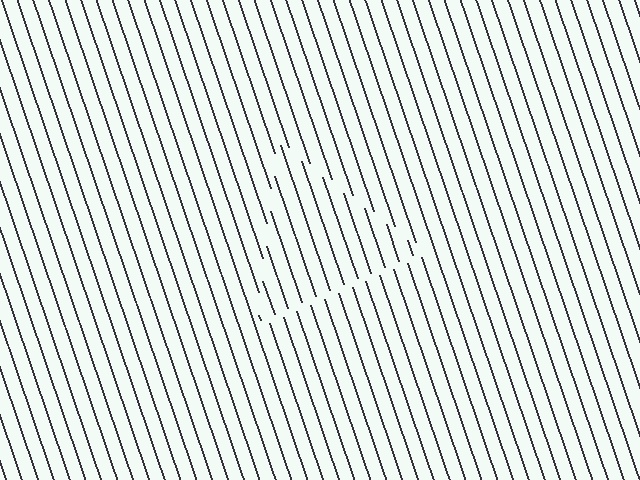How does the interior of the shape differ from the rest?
The interior of the shape contains the same grating, shifted by half a period — the contour is defined by the phase discontinuity where line-ends from the inner and outer gratings abut.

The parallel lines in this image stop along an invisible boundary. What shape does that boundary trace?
An illusory triangle. The interior of the shape contains the same grating, shifted by half a period — the contour is defined by the phase discontinuity where line-ends from the inner and outer gratings abut.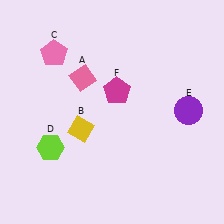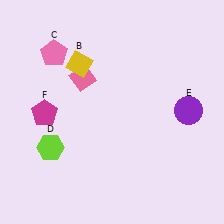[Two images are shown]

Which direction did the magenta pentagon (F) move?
The magenta pentagon (F) moved left.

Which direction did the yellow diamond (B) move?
The yellow diamond (B) moved up.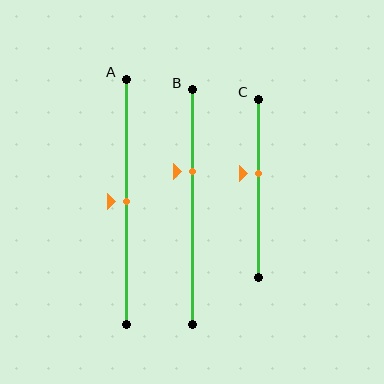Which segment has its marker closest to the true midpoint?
Segment A has its marker closest to the true midpoint.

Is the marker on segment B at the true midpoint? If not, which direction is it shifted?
No, the marker on segment B is shifted upward by about 15% of the segment length.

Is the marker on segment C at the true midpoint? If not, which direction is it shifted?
No, the marker on segment C is shifted upward by about 8% of the segment length.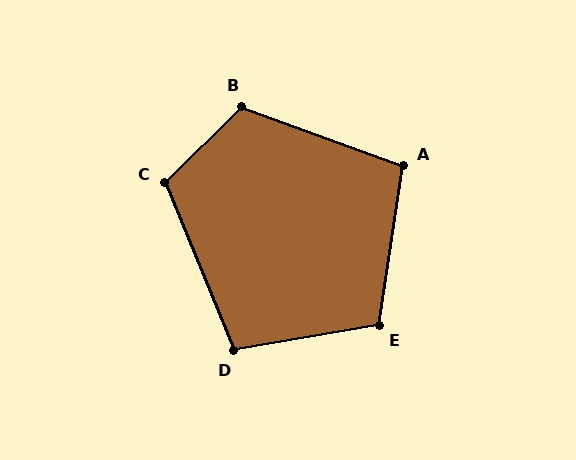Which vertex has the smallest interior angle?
A, at approximately 102 degrees.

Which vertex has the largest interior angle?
B, at approximately 115 degrees.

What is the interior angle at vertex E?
Approximately 108 degrees (obtuse).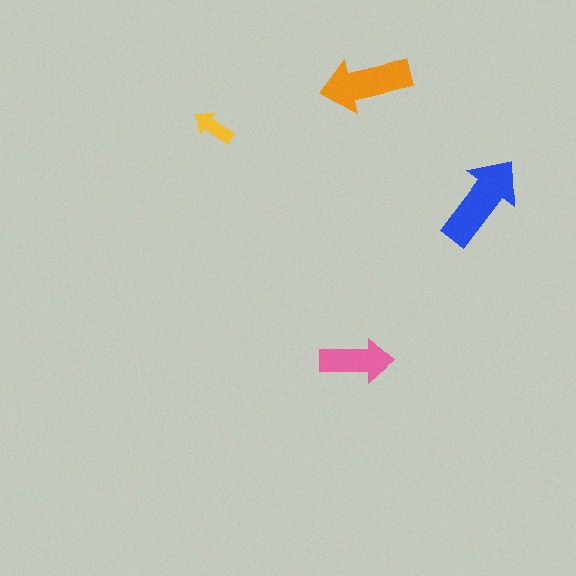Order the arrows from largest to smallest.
the blue one, the orange one, the pink one, the yellow one.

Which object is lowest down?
The pink arrow is bottommost.